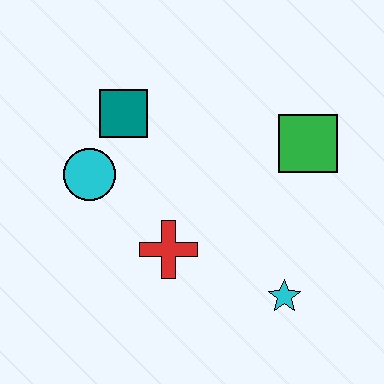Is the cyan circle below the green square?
Yes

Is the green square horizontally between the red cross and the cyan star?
No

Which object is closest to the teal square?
The cyan circle is closest to the teal square.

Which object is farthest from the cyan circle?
The cyan star is farthest from the cyan circle.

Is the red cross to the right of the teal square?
Yes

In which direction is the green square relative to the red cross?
The green square is to the right of the red cross.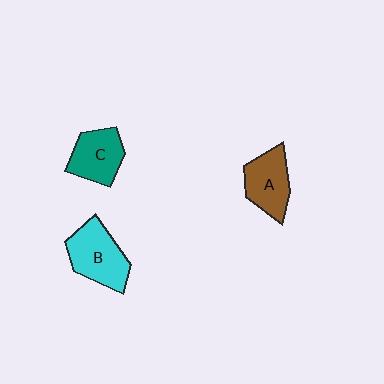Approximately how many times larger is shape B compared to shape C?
Approximately 1.2 times.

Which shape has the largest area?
Shape B (cyan).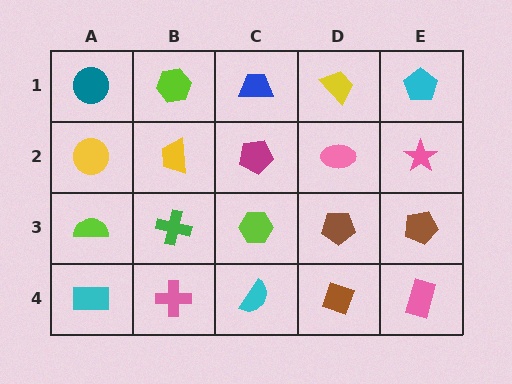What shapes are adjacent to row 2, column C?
A blue trapezoid (row 1, column C), a lime hexagon (row 3, column C), a yellow trapezoid (row 2, column B), a pink ellipse (row 2, column D).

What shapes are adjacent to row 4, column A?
A lime semicircle (row 3, column A), a pink cross (row 4, column B).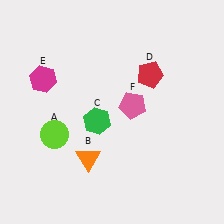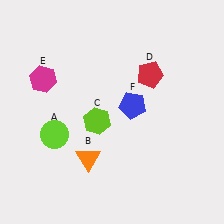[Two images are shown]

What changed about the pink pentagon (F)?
In Image 1, F is pink. In Image 2, it changed to blue.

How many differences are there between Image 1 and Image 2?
There are 2 differences between the two images.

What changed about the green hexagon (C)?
In Image 1, C is green. In Image 2, it changed to lime.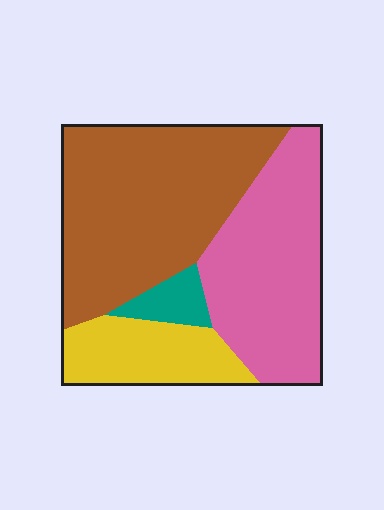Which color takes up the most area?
Brown, at roughly 45%.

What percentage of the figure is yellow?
Yellow covers around 15% of the figure.